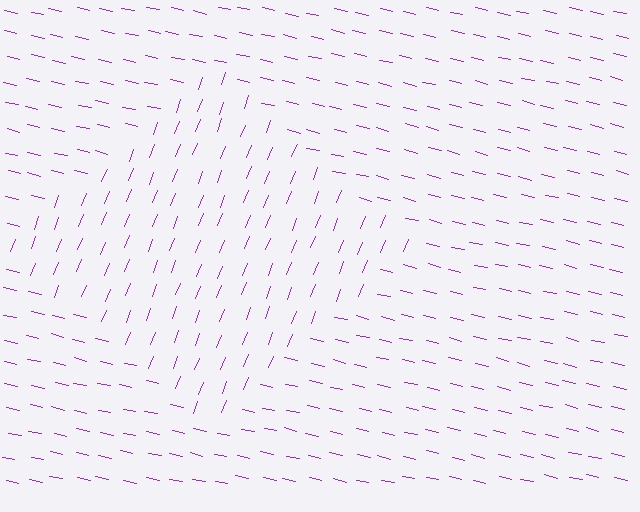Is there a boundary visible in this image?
Yes, there is a texture boundary formed by a change in line orientation.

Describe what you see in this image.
The image is filled with small purple line segments. A diamond region in the image has lines oriented differently from the surrounding lines, creating a visible texture boundary.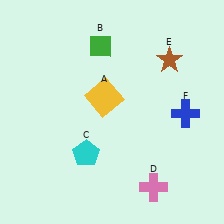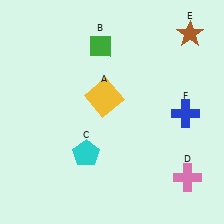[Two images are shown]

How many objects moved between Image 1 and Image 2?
2 objects moved between the two images.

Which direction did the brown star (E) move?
The brown star (E) moved up.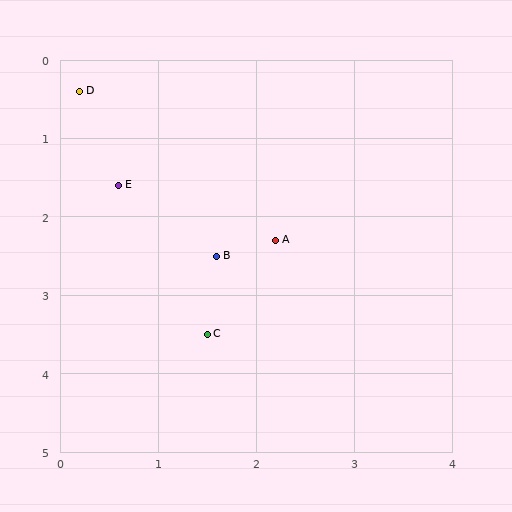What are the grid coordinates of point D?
Point D is at approximately (0.2, 0.4).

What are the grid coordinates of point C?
Point C is at approximately (1.5, 3.5).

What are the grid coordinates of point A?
Point A is at approximately (2.2, 2.3).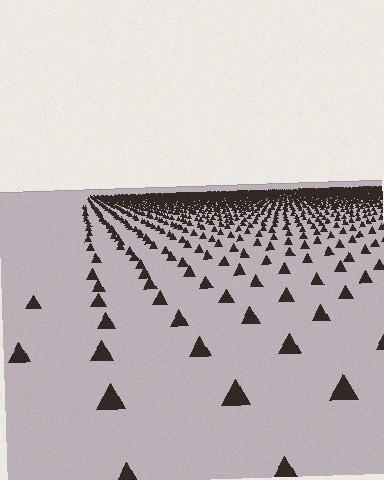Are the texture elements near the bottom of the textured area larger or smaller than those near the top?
Larger. Near the bottom, elements are closer to the viewer and appear at a bigger on-screen size.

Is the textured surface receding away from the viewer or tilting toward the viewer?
The surface is receding away from the viewer. Texture elements get smaller and denser toward the top.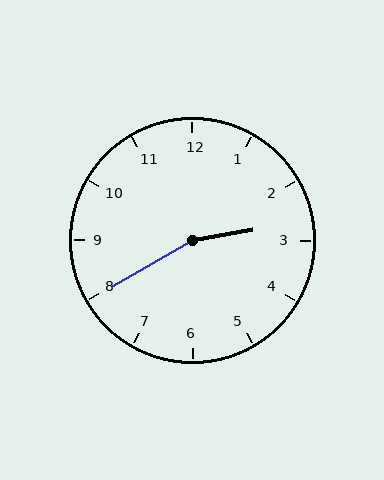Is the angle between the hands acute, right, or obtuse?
It is obtuse.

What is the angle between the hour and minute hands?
Approximately 160 degrees.